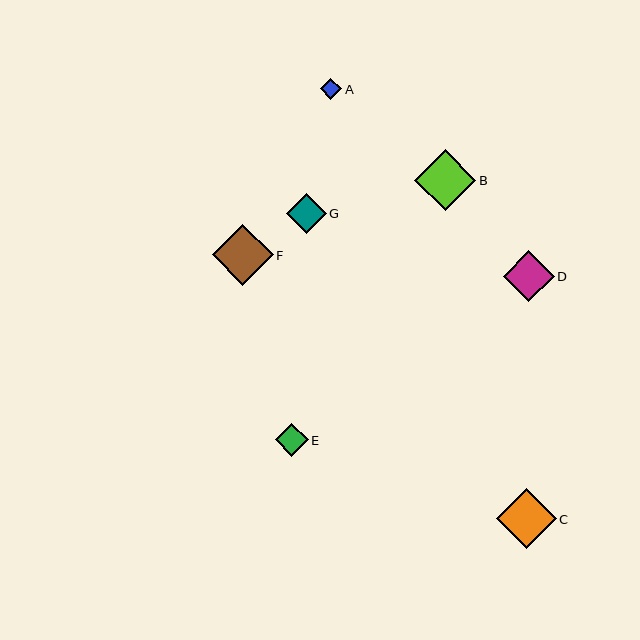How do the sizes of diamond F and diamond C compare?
Diamond F and diamond C are approximately the same size.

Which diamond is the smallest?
Diamond A is the smallest with a size of approximately 21 pixels.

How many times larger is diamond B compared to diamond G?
Diamond B is approximately 1.5 times the size of diamond G.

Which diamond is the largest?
Diamond B is the largest with a size of approximately 61 pixels.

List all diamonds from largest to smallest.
From largest to smallest: B, F, C, D, G, E, A.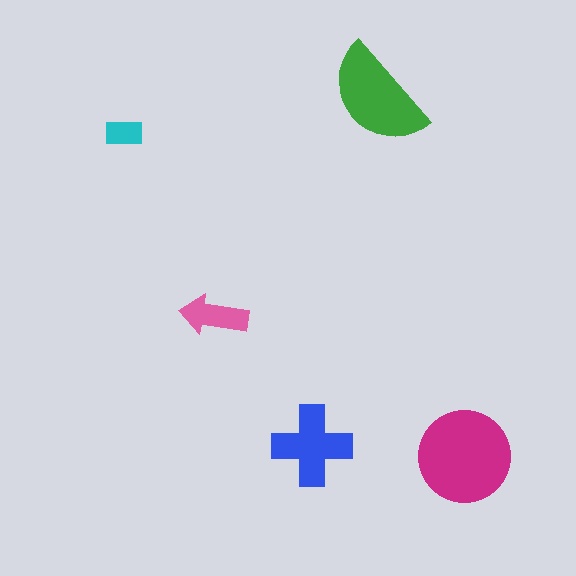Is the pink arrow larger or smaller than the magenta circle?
Smaller.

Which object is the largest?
The magenta circle.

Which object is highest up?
The green semicircle is topmost.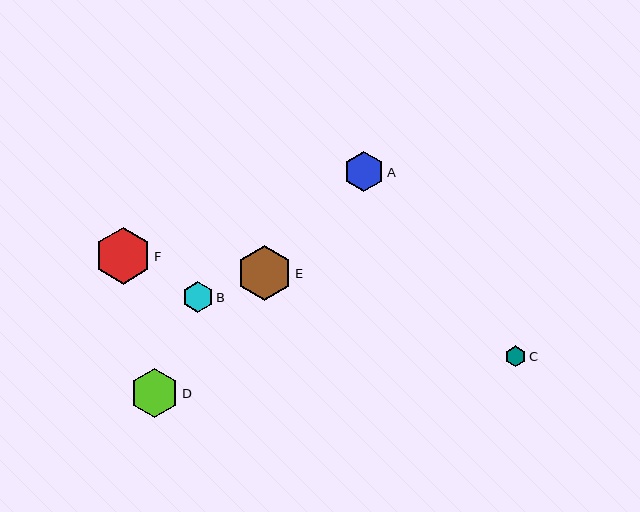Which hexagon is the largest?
Hexagon F is the largest with a size of approximately 57 pixels.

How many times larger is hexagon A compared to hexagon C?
Hexagon A is approximately 1.9 times the size of hexagon C.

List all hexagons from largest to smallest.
From largest to smallest: F, E, D, A, B, C.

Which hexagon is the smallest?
Hexagon C is the smallest with a size of approximately 21 pixels.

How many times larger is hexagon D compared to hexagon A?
Hexagon D is approximately 1.2 times the size of hexagon A.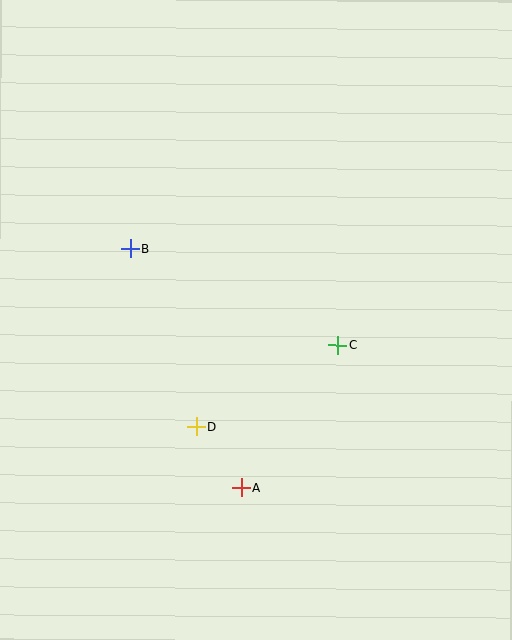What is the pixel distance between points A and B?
The distance between A and B is 263 pixels.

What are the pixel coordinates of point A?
Point A is at (241, 488).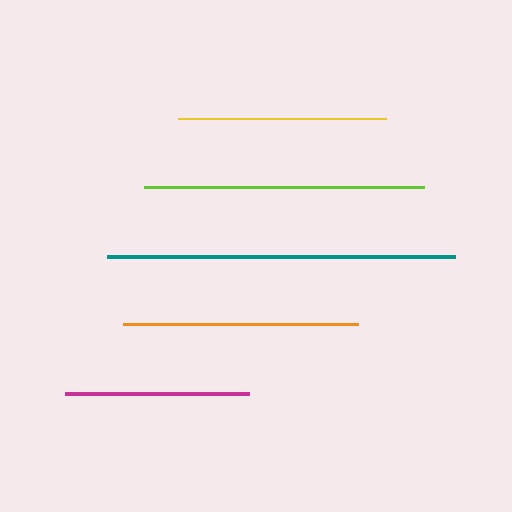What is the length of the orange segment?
The orange segment is approximately 236 pixels long.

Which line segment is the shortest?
The magenta line is the shortest at approximately 184 pixels.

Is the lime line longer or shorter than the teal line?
The teal line is longer than the lime line.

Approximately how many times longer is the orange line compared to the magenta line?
The orange line is approximately 1.3 times the length of the magenta line.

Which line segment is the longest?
The teal line is the longest at approximately 347 pixels.